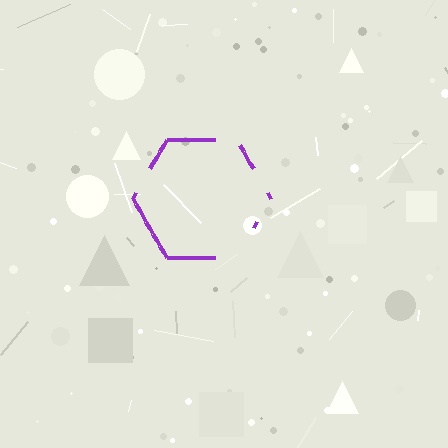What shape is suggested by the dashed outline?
The dashed outline suggests a hexagon.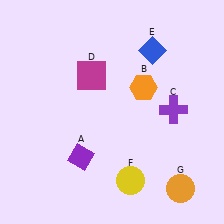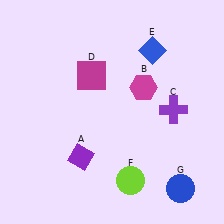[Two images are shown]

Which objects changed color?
B changed from orange to magenta. F changed from yellow to lime. G changed from orange to blue.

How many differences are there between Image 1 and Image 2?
There are 3 differences between the two images.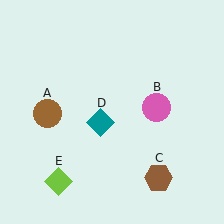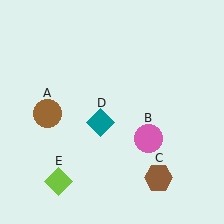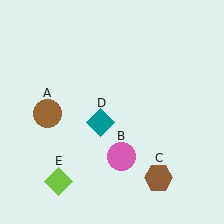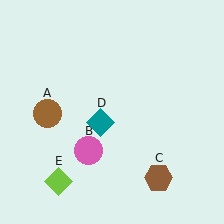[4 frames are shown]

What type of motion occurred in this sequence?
The pink circle (object B) rotated clockwise around the center of the scene.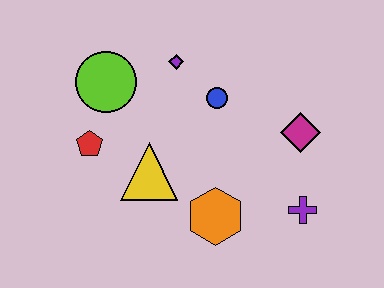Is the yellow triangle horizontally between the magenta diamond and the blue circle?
No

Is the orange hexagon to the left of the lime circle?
No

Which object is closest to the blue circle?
The purple diamond is closest to the blue circle.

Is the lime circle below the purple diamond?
Yes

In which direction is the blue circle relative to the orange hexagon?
The blue circle is above the orange hexagon.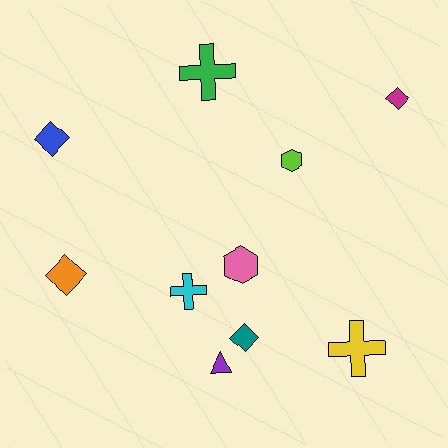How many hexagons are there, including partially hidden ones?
There are 2 hexagons.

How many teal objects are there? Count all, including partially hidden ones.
There is 1 teal object.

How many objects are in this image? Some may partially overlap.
There are 10 objects.